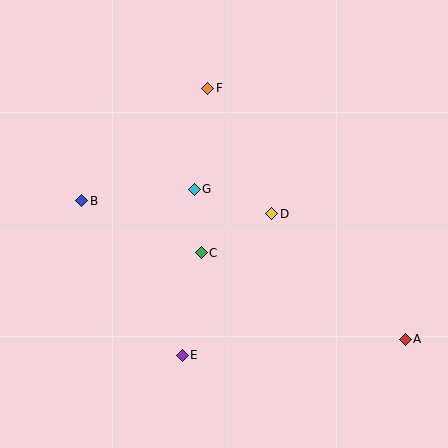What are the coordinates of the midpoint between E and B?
The midpoint between E and B is at (132, 278).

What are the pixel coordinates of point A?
Point A is at (405, 339).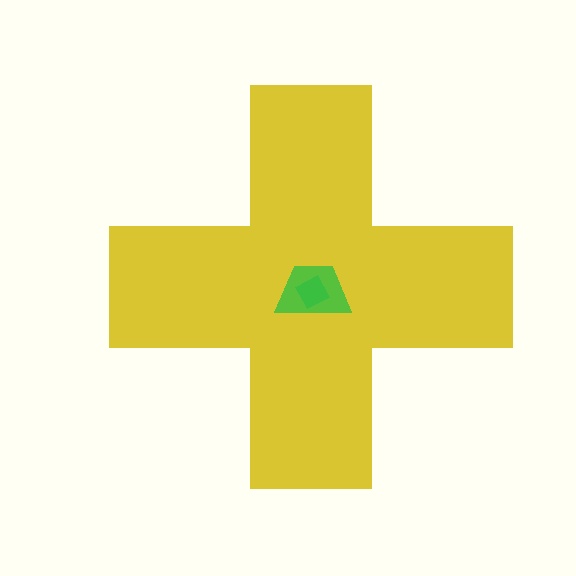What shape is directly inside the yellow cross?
The lime trapezoid.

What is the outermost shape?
The yellow cross.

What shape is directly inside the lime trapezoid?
The green square.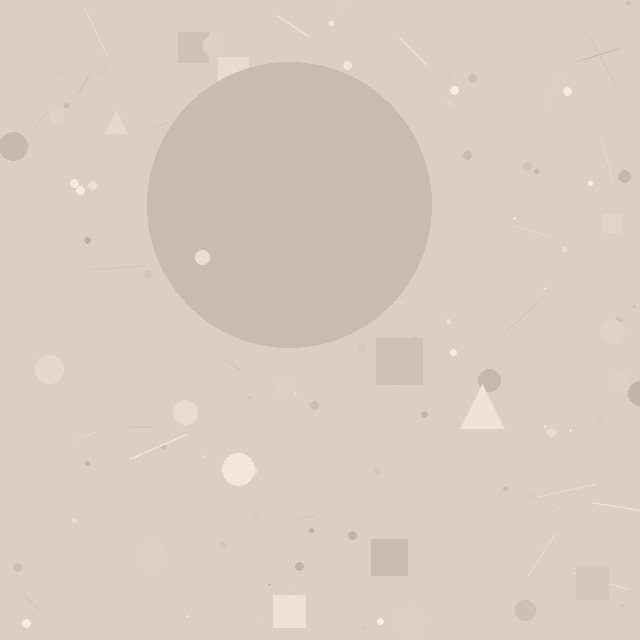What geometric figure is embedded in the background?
A circle is embedded in the background.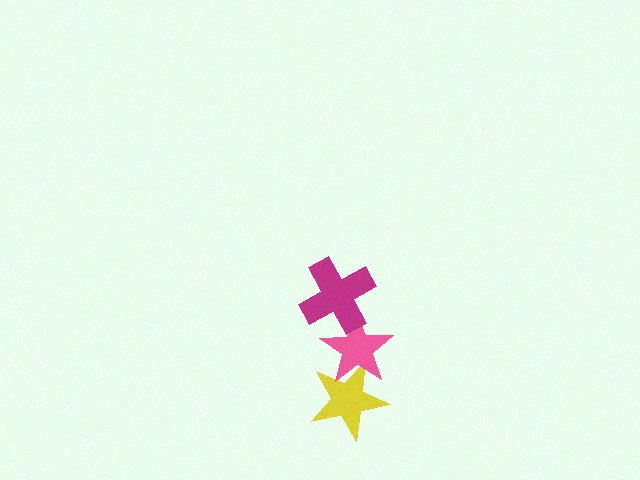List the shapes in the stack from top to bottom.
From top to bottom: the magenta cross, the pink star, the yellow star.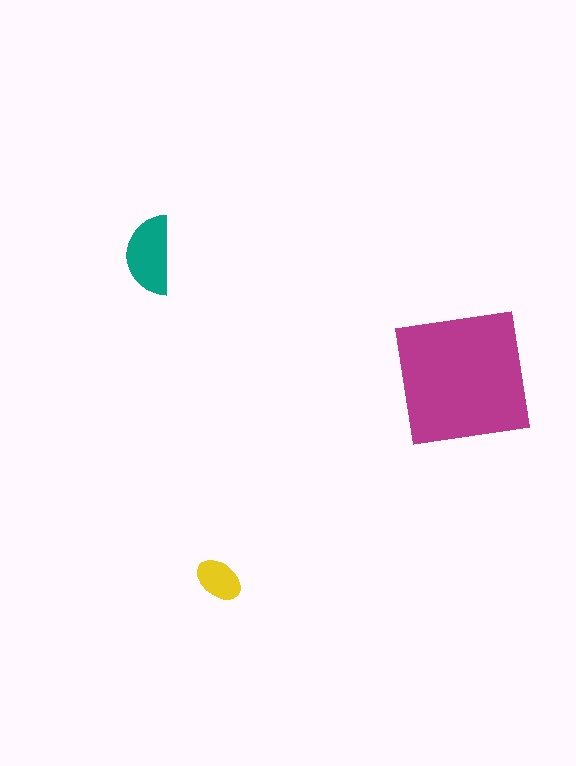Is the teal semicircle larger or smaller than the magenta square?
Smaller.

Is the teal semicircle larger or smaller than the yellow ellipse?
Larger.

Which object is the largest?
The magenta square.